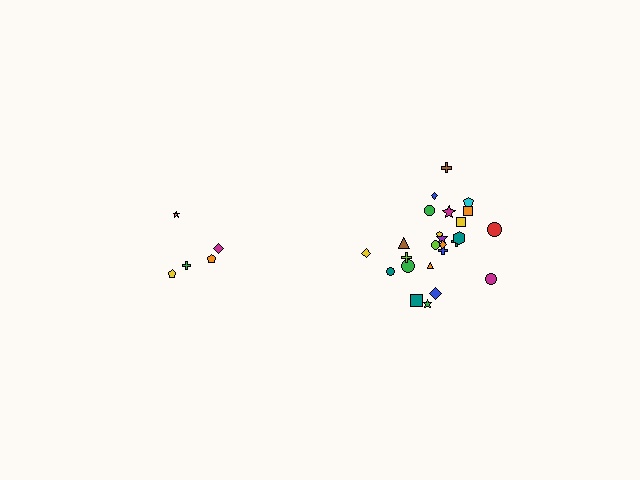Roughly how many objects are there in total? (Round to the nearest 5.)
Roughly 30 objects in total.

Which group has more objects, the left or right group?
The right group.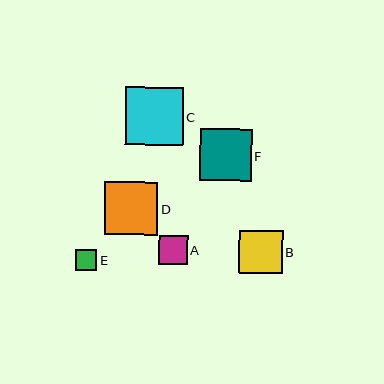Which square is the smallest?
Square E is the smallest with a size of approximately 22 pixels.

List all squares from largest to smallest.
From largest to smallest: C, D, F, B, A, E.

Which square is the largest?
Square C is the largest with a size of approximately 58 pixels.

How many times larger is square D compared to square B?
Square D is approximately 1.2 times the size of square B.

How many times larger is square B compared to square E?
Square B is approximately 2.0 times the size of square E.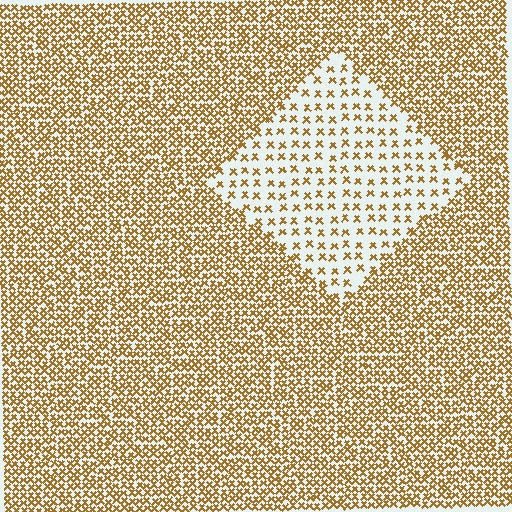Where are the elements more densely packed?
The elements are more densely packed outside the diamond boundary.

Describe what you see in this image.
The image contains small brown elements arranged at two different densities. A diamond-shaped region is visible where the elements are less densely packed than the surrounding area.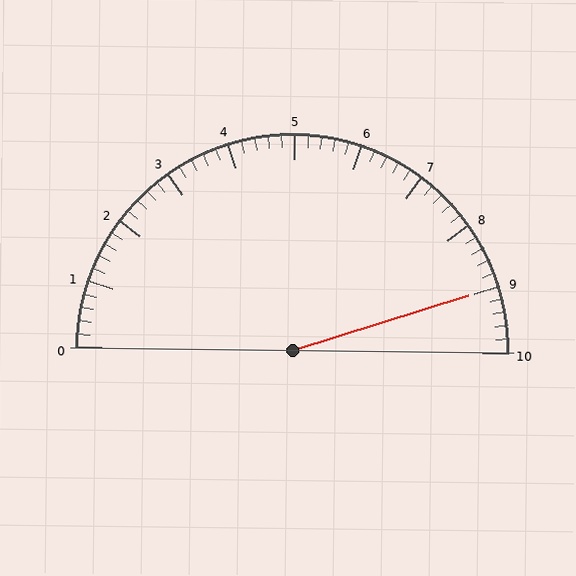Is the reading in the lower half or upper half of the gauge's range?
The reading is in the upper half of the range (0 to 10).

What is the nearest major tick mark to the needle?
The nearest major tick mark is 9.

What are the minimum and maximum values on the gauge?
The gauge ranges from 0 to 10.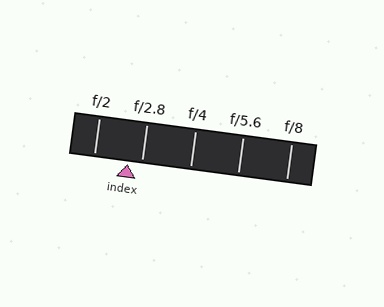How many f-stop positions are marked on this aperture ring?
There are 5 f-stop positions marked.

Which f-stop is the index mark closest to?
The index mark is closest to f/2.8.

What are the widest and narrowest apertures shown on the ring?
The widest aperture shown is f/2 and the narrowest is f/8.